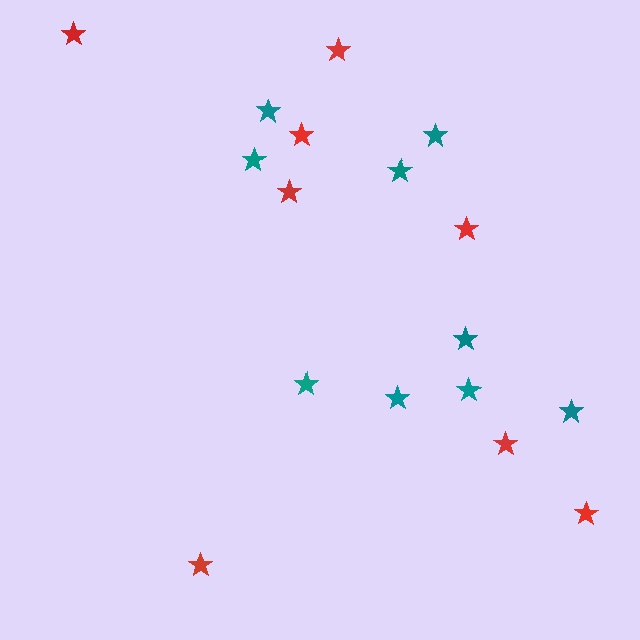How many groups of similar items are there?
There are 2 groups: one group of teal stars (9) and one group of red stars (8).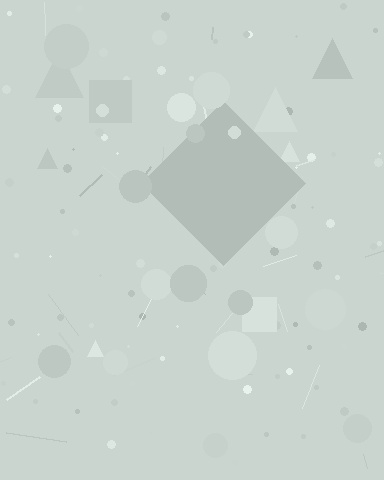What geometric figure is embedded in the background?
A diamond is embedded in the background.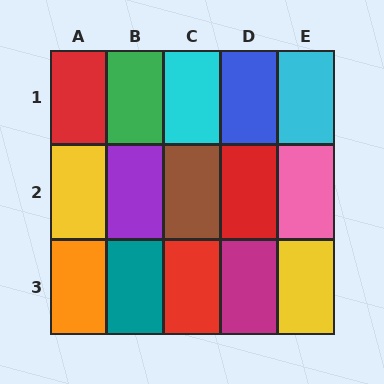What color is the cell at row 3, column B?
Teal.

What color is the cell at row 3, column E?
Yellow.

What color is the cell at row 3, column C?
Red.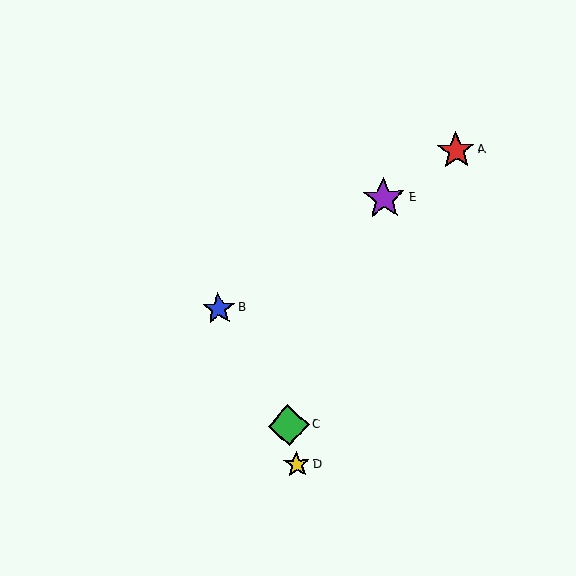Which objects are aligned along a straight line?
Objects A, B, E are aligned along a straight line.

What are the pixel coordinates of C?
Object C is at (288, 425).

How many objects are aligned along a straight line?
3 objects (A, B, E) are aligned along a straight line.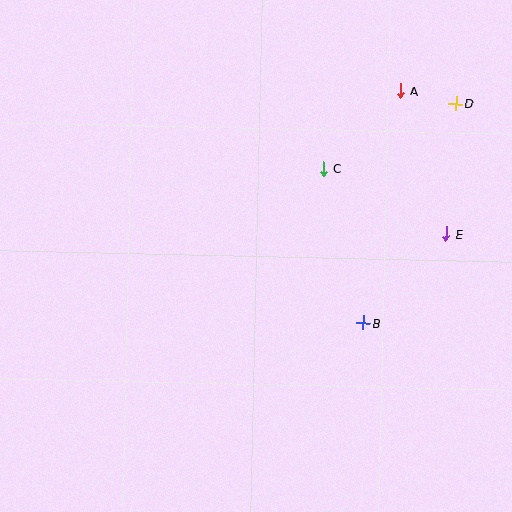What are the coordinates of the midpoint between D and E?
The midpoint between D and E is at (451, 169).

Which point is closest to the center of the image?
Point C at (324, 169) is closest to the center.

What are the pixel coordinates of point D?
Point D is at (455, 104).